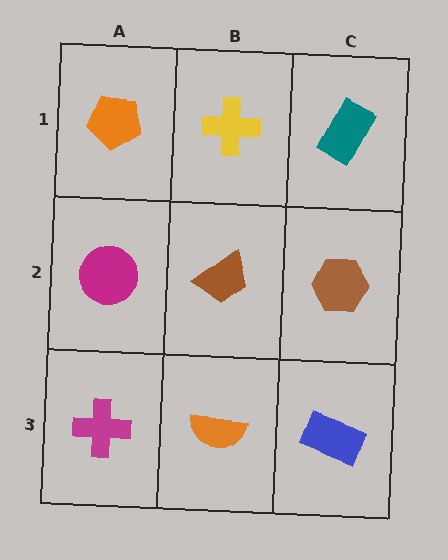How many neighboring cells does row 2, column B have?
4.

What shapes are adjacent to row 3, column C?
A brown hexagon (row 2, column C), an orange semicircle (row 3, column B).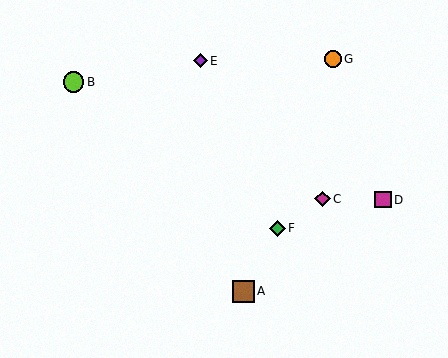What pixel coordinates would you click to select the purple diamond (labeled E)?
Click at (200, 61) to select the purple diamond E.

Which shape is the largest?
The brown square (labeled A) is the largest.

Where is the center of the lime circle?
The center of the lime circle is at (73, 82).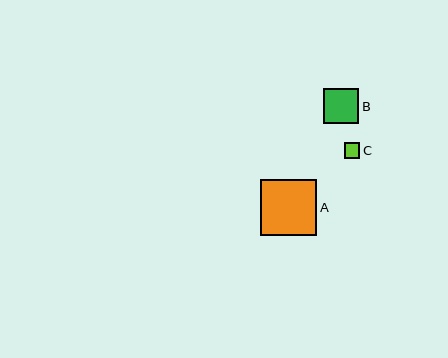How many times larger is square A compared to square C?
Square A is approximately 3.6 times the size of square C.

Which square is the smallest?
Square C is the smallest with a size of approximately 16 pixels.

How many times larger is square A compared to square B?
Square A is approximately 1.6 times the size of square B.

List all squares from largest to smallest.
From largest to smallest: A, B, C.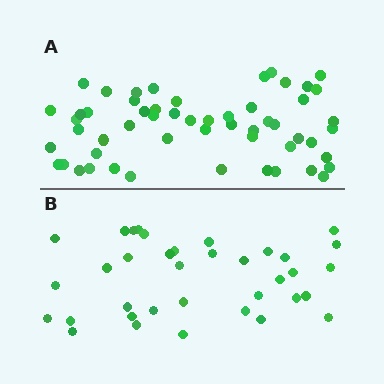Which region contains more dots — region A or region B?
Region A (the top region) has more dots.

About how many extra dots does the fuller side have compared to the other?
Region A has approximately 20 more dots than region B.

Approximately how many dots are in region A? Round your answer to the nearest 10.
About 60 dots. (The exact count is 55, which rounds to 60.)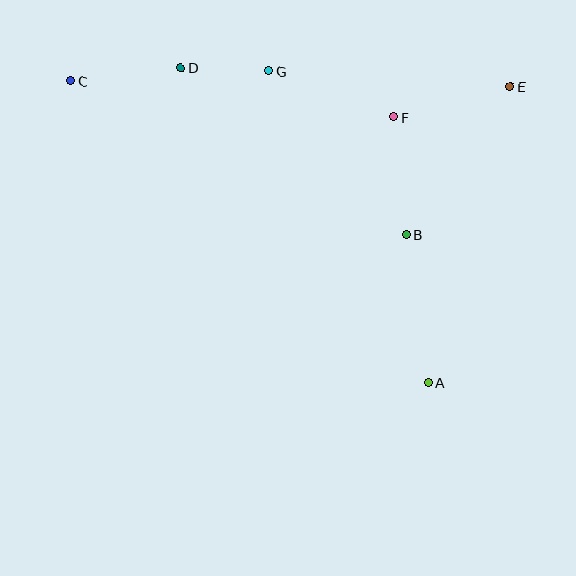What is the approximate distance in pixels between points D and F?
The distance between D and F is approximately 219 pixels.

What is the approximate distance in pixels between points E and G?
The distance between E and G is approximately 242 pixels.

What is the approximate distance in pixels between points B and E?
The distance between B and E is approximately 181 pixels.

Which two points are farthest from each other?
Points A and C are farthest from each other.